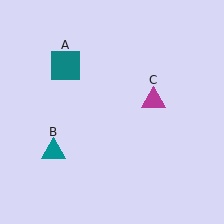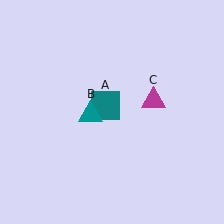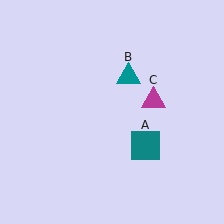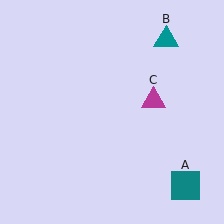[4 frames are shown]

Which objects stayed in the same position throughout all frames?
Magenta triangle (object C) remained stationary.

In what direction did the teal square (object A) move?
The teal square (object A) moved down and to the right.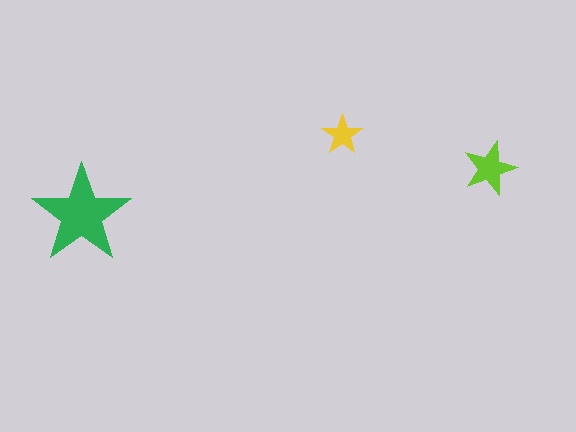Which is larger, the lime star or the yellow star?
The lime one.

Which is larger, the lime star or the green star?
The green one.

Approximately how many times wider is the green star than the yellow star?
About 2.5 times wider.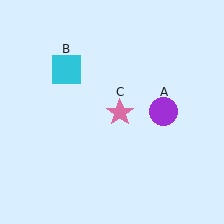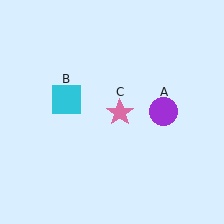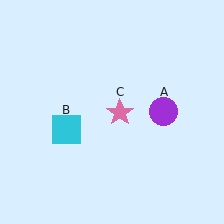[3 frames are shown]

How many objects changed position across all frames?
1 object changed position: cyan square (object B).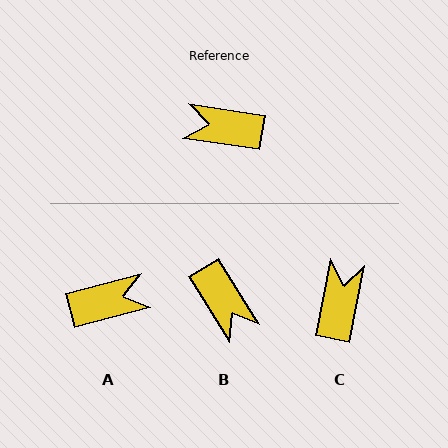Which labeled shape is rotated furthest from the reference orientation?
A, about 157 degrees away.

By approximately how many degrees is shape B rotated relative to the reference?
Approximately 131 degrees counter-clockwise.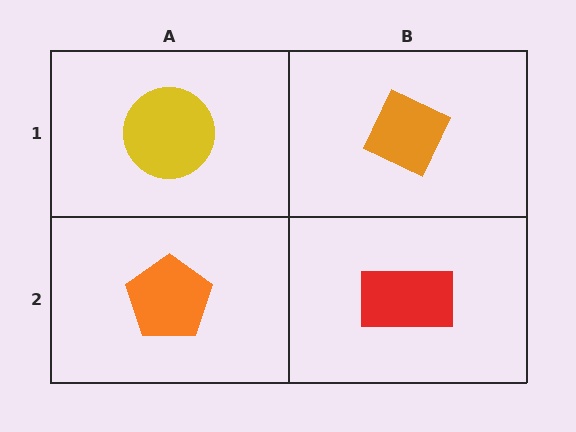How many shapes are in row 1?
2 shapes.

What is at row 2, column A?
An orange pentagon.